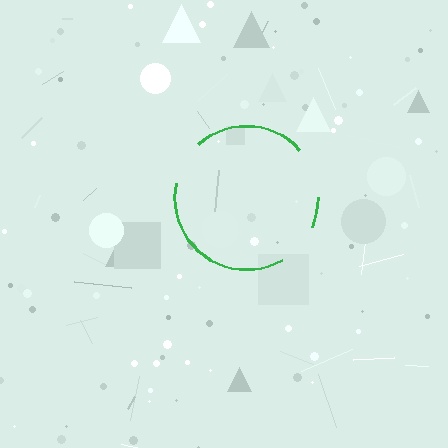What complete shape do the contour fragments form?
The contour fragments form a circle.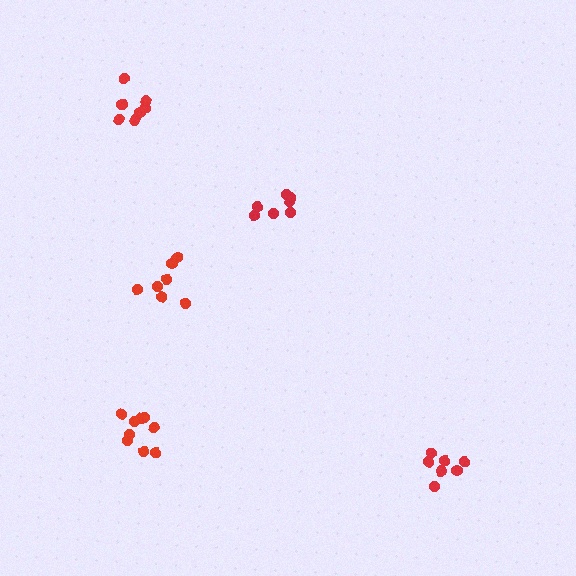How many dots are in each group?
Group 1: 7 dots, Group 2: 7 dots, Group 3: 8 dots, Group 4: 9 dots, Group 5: 7 dots (38 total).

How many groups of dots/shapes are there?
There are 5 groups.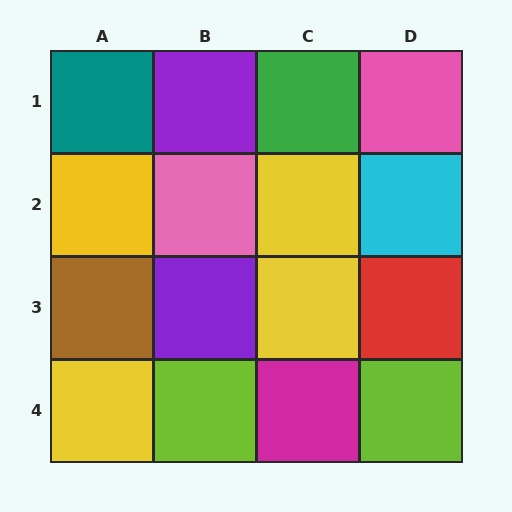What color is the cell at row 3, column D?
Red.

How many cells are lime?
2 cells are lime.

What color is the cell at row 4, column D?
Lime.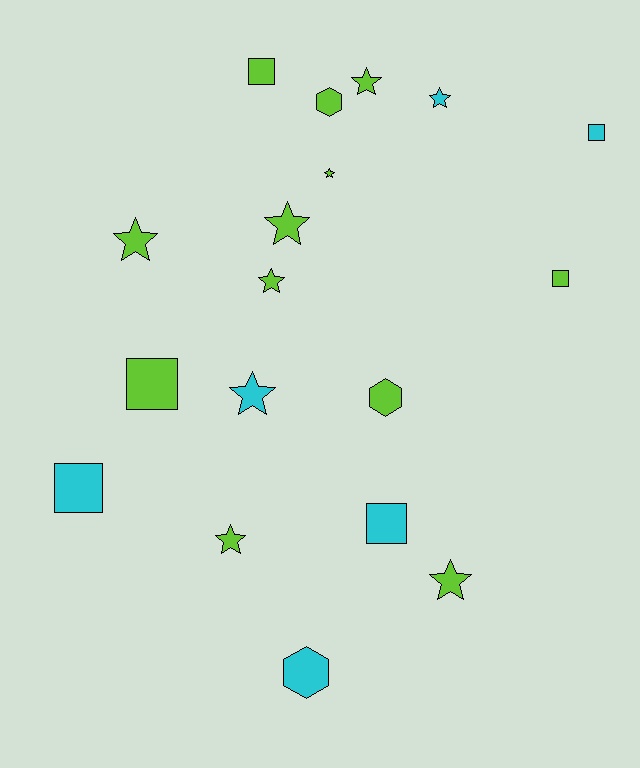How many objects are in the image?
There are 18 objects.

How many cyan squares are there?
There are 3 cyan squares.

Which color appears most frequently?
Lime, with 12 objects.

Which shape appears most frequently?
Star, with 9 objects.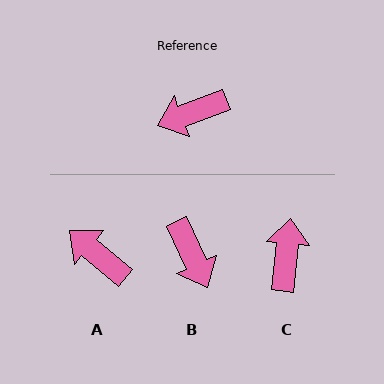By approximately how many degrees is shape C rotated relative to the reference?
Approximately 117 degrees clockwise.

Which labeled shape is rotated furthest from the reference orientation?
C, about 117 degrees away.